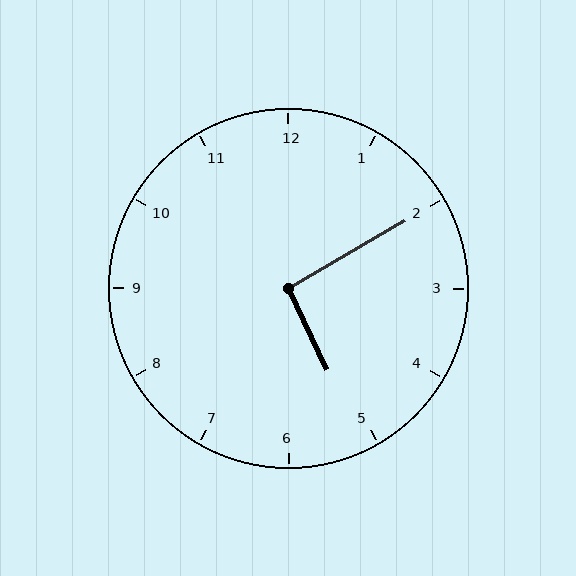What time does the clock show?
5:10.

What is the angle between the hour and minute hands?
Approximately 95 degrees.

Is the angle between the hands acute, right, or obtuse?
It is right.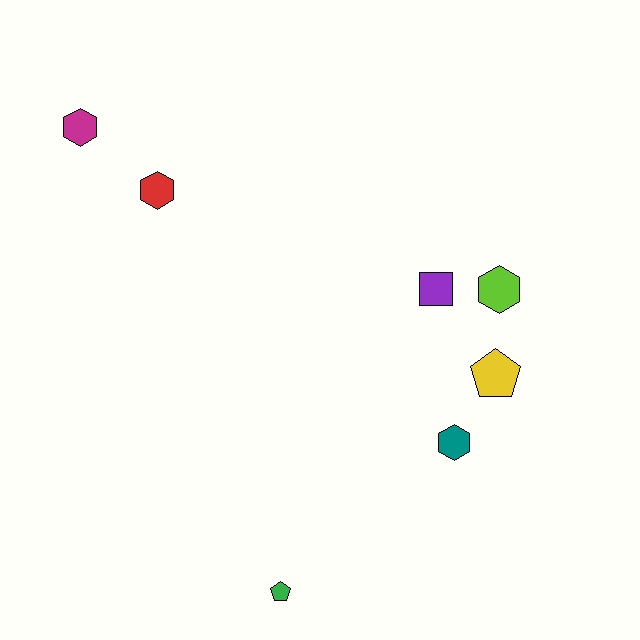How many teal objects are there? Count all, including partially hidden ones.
There is 1 teal object.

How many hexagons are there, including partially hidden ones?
There are 4 hexagons.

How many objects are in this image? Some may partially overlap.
There are 7 objects.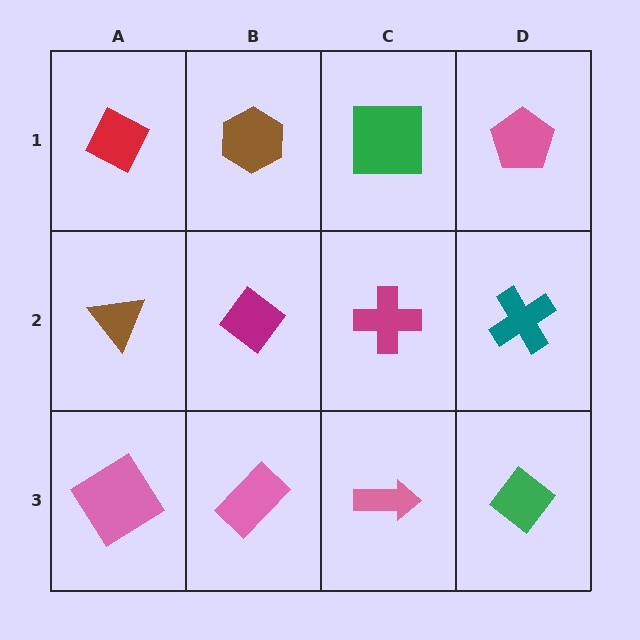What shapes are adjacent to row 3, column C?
A magenta cross (row 2, column C), a pink rectangle (row 3, column B), a green diamond (row 3, column D).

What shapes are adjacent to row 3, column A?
A brown triangle (row 2, column A), a pink rectangle (row 3, column B).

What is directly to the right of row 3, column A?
A pink rectangle.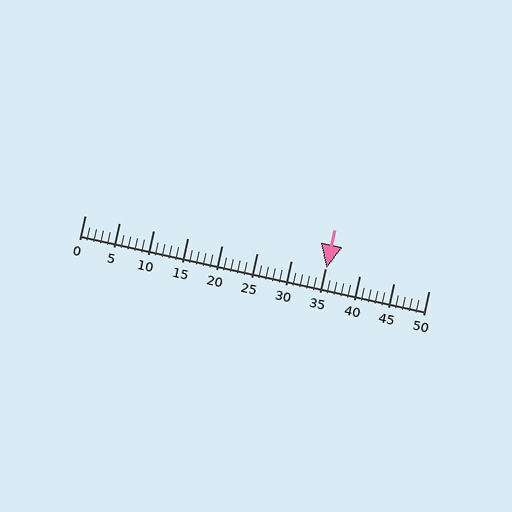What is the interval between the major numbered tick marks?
The major tick marks are spaced 5 units apart.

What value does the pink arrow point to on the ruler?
The pink arrow points to approximately 35.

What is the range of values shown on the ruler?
The ruler shows values from 0 to 50.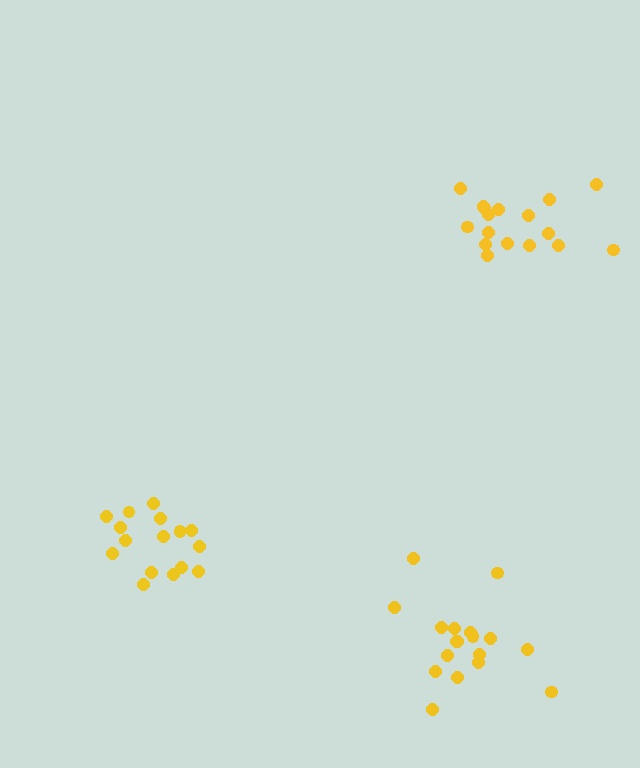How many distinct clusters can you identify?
There are 3 distinct clusters.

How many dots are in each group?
Group 1: 16 dots, Group 2: 18 dots, Group 3: 17 dots (51 total).